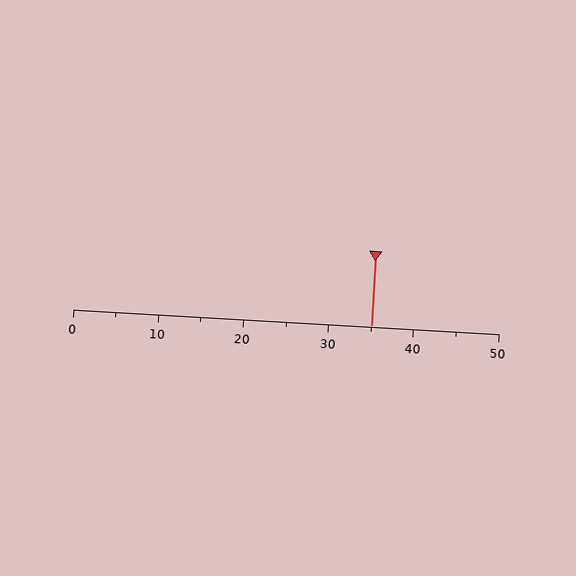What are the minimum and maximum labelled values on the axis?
The axis runs from 0 to 50.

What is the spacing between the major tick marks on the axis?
The major ticks are spaced 10 apart.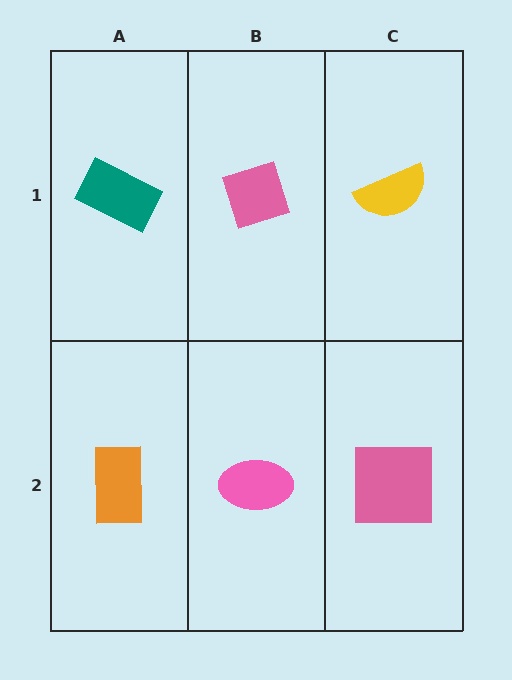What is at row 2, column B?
A pink ellipse.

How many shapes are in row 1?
3 shapes.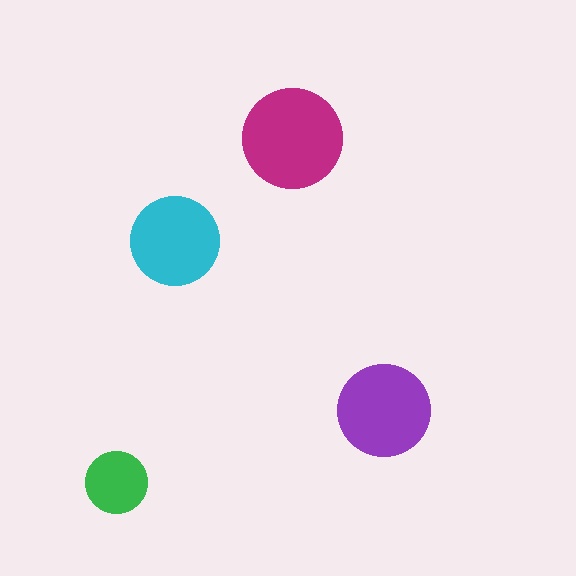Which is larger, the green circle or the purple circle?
The purple one.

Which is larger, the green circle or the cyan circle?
The cyan one.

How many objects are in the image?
There are 4 objects in the image.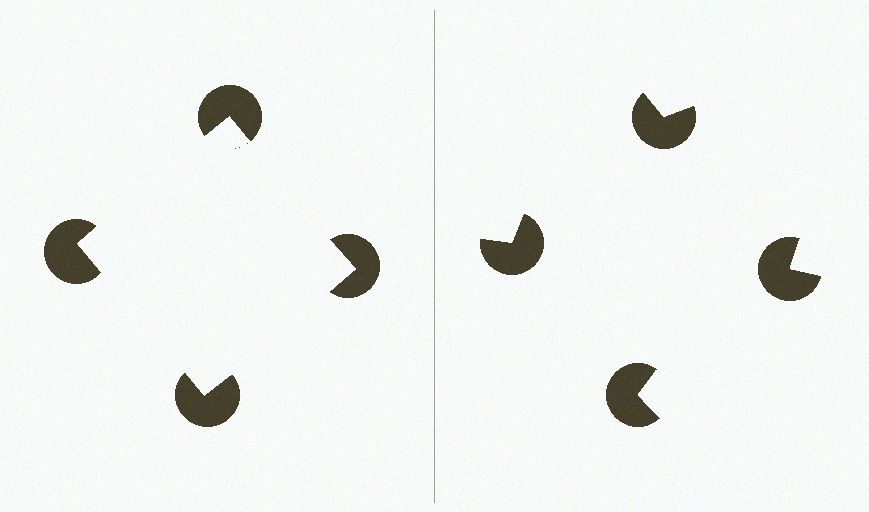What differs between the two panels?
The pac-man discs are positioned identically on both sides; only the wedge orientations differ. On the left they align to a square; on the right they are misaligned.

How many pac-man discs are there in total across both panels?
8 — 4 on each side.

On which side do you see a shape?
An illusory square appears on the left side. On the right side the wedge cuts are rotated, so no coherent shape forms.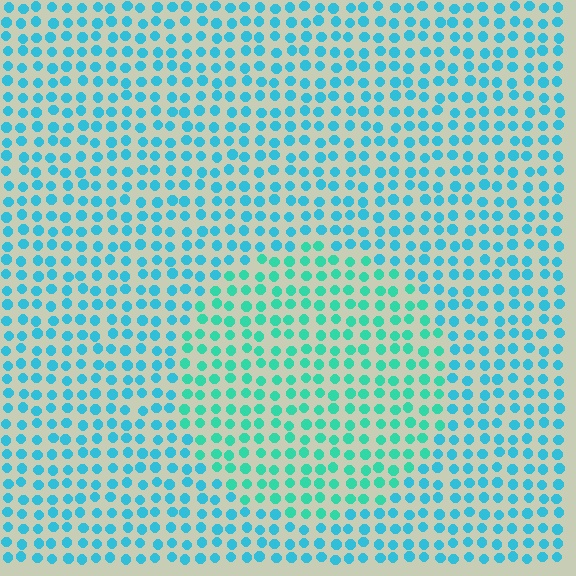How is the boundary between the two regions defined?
The boundary is defined purely by a slight shift in hue (about 28 degrees). Spacing, size, and orientation are identical on both sides.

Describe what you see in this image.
The image is filled with small cyan elements in a uniform arrangement. A circle-shaped region is visible where the elements are tinted to a slightly different hue, forming a subtle color boundary.